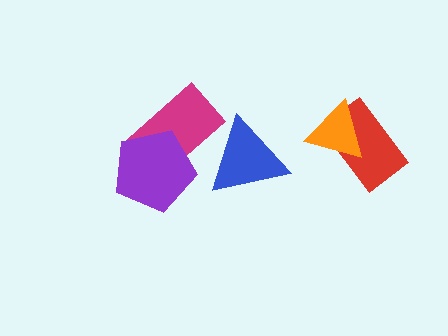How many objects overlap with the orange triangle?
1 object overlaps with the orange triangle.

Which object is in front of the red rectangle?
The orange triangle is in front of the red rectangle.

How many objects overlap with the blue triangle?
1 object overlaps with the blue triangle.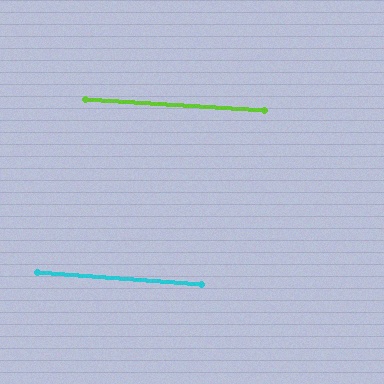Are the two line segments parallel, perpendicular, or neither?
Parallel — their directions differ by only 0.9°.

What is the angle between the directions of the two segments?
Approximately 1 degree.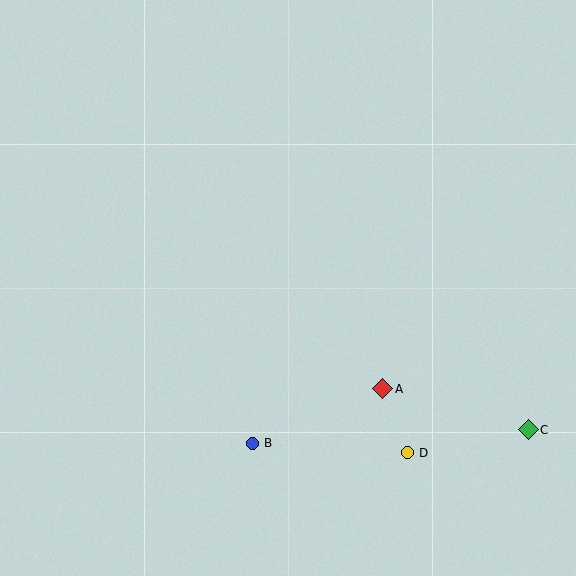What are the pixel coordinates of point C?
Point C is at (528, 430).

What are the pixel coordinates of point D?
Point D is at (407, 453).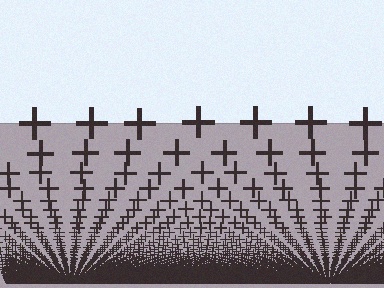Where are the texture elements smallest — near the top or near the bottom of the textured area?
Near the bottom.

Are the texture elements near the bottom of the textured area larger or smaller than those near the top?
Smaller. The gradient is inverted — elements near the bottom are smaller and denser.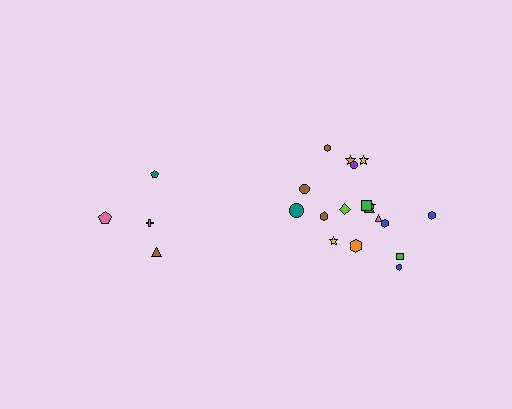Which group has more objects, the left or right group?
The right group.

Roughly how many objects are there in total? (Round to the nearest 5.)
Roughly 20 objects in total.